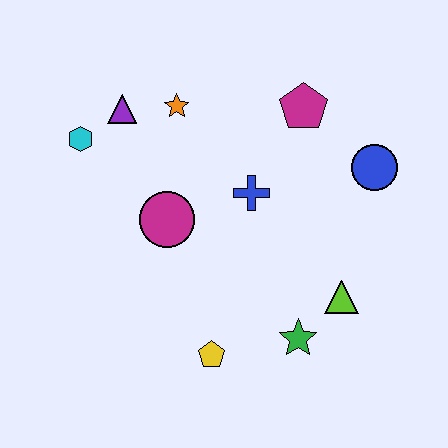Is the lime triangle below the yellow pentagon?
No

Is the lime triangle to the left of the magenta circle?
No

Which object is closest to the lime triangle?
The green star is closest to the lime triangle.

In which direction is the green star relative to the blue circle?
The green star is below the blue circle.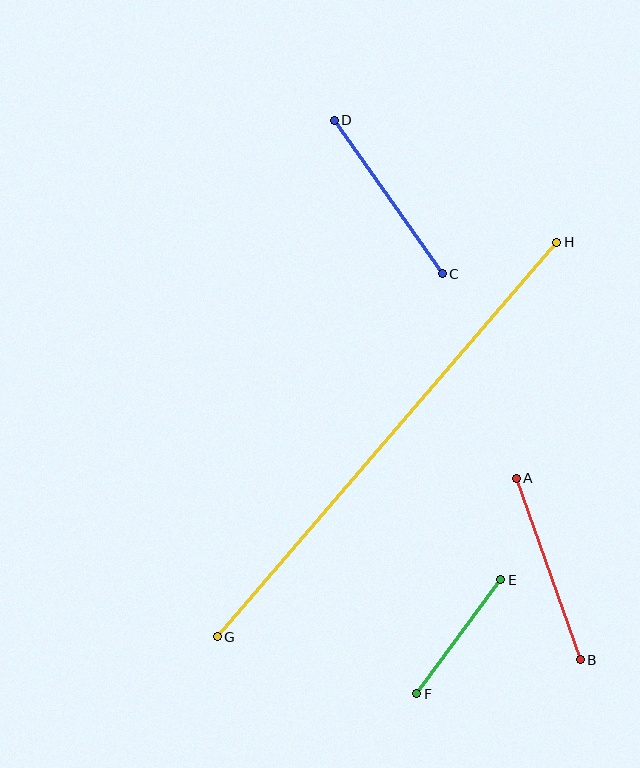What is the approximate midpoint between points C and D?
The midpoint is at approximately (388, 197) pixels.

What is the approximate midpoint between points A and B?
The midpoint is at approximately (548, 569) pixels.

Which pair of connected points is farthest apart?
Points G and H are farthest apart.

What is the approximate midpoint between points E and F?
The midpoint is at approximately (459, 637) pixels.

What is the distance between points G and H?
The distance is approximately 520 pixels.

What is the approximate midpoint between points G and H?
The midpoint is at approximately (387, 439) pixels.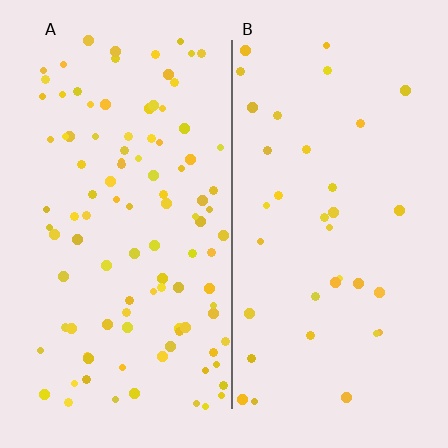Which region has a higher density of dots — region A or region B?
A (the left).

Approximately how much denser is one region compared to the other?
Approximately 2.9× — region A over region B.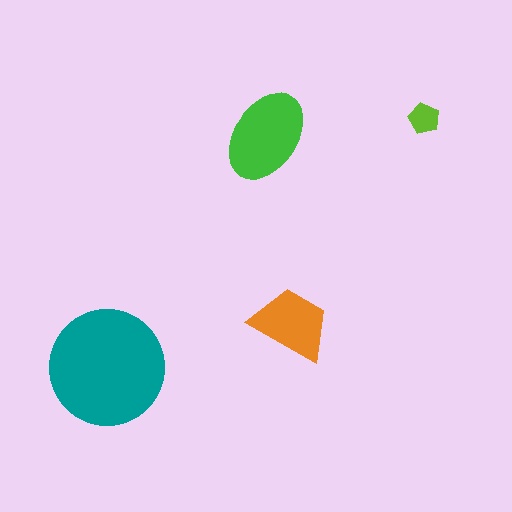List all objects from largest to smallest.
The teal circle, the green ellipse, the orange trapezoid, the lime pentagon.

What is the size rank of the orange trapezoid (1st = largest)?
3rd.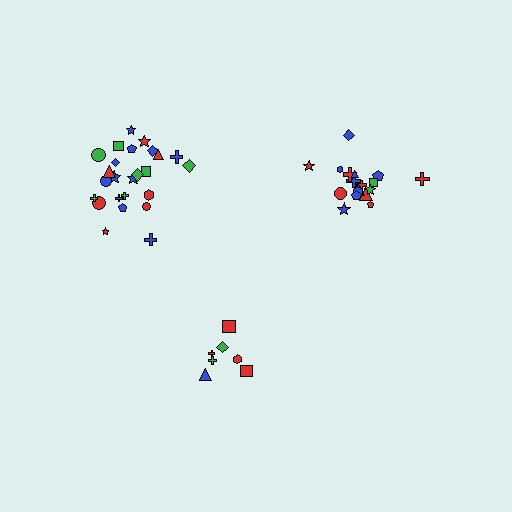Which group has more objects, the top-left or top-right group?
The top-left group.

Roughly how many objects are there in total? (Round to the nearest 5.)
Roughly 50 objects in total.